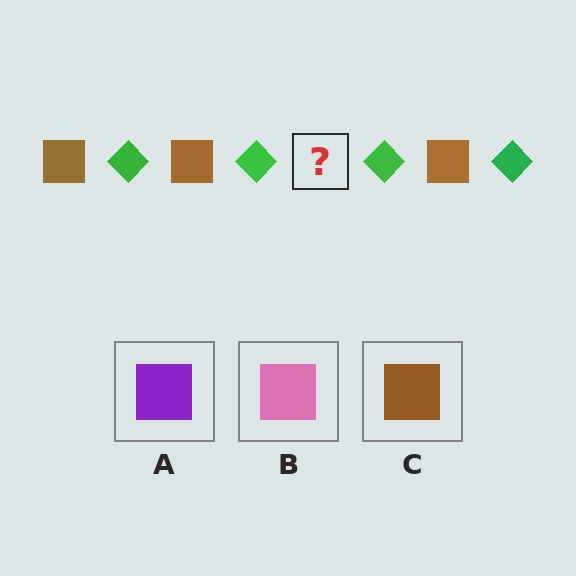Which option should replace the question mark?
Option C.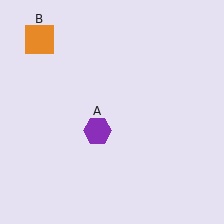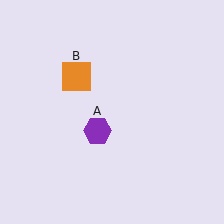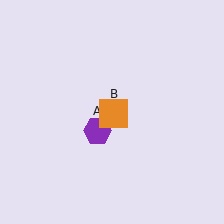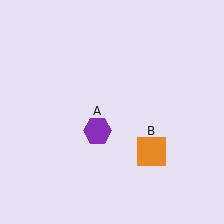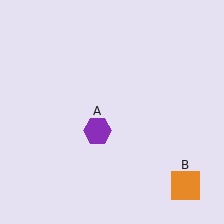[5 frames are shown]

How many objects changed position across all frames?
1 object changed position: orange square (object B).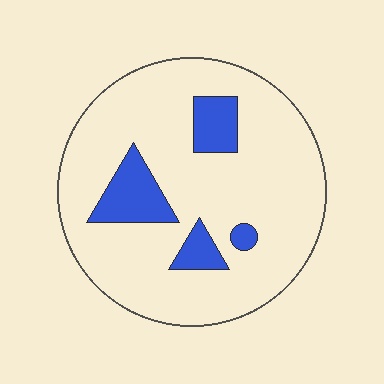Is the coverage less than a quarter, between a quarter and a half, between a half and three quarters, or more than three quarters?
Less than a quarter.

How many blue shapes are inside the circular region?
4.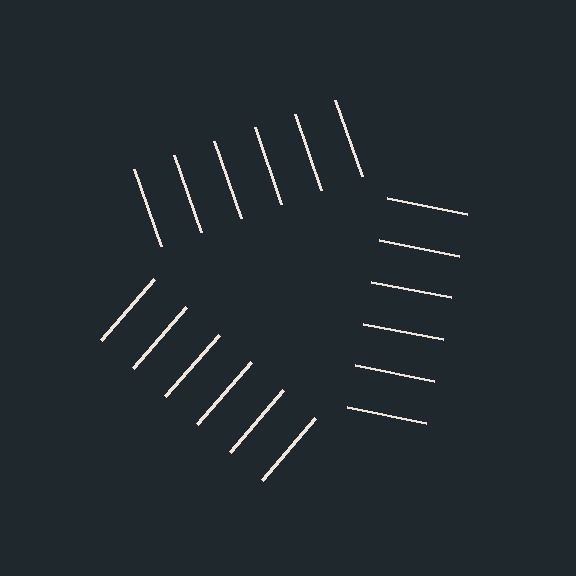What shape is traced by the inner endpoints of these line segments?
An illusory triangle — the line segments terminate on its edges but no continuous stroke is drawn.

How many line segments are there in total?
18 — 6 along each of the 3 edges.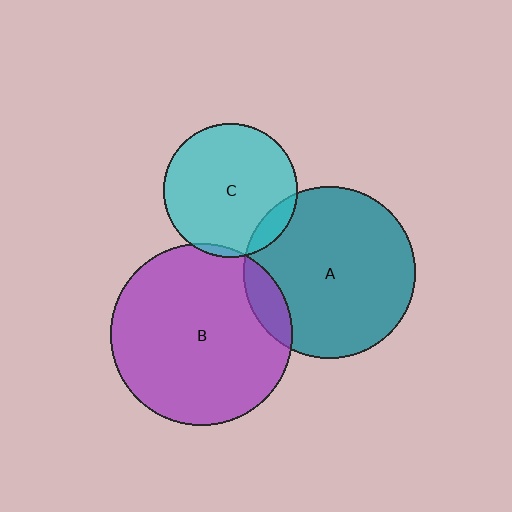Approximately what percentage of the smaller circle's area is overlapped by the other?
Approximately 10%.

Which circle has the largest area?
Circle B (purple).